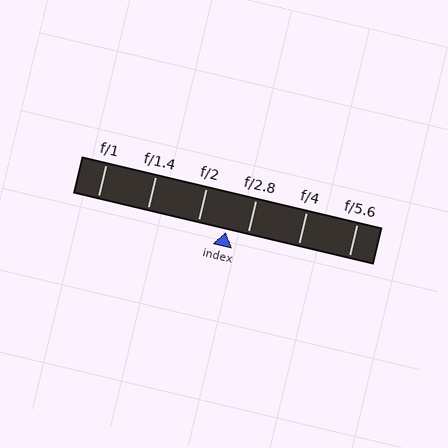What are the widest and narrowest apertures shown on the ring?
The widest aperture shown is f/1 and the narrowest is f/5.6.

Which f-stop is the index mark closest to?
The index mark is closest to f/2.8.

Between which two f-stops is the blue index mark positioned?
The index mark is between f/2 and f/2.8.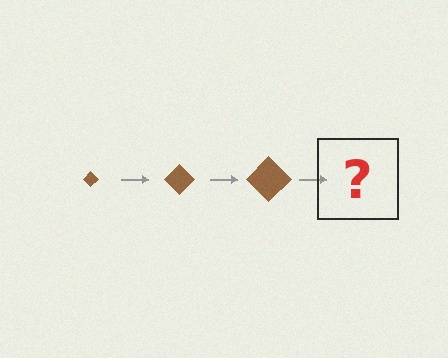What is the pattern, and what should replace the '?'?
The pattern is that the diamond gets progressively larger each step. The '?' should be a brown diamond, larger than the previous one.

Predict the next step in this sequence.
The next step is a brown diamond, larger than the previous one.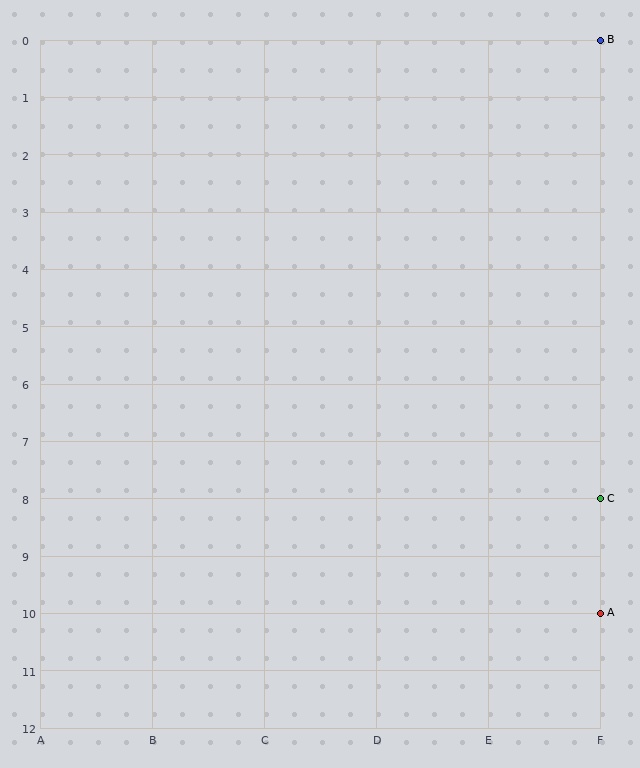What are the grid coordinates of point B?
Point B is at grid coordinates (F, 0).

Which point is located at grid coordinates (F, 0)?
Point B is at (F, 0).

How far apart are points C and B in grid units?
Points C and B are 8 rows apart.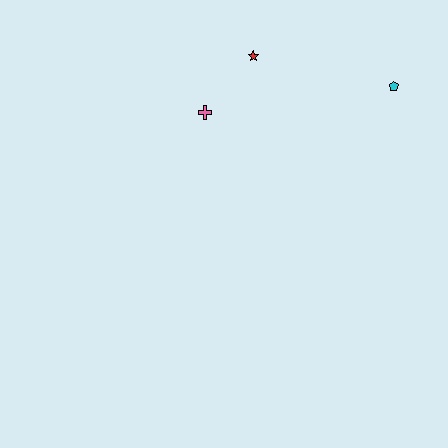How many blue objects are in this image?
There are no blue objects.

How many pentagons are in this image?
There is 1 pentagon.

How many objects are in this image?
There are 3 objects.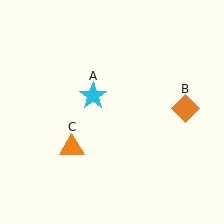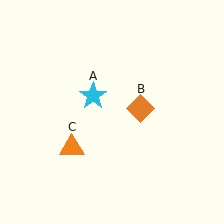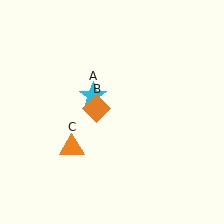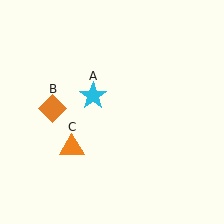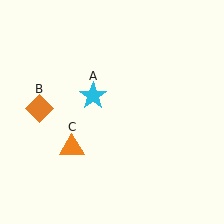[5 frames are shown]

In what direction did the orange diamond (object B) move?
The orange diamond (object B) moved left.